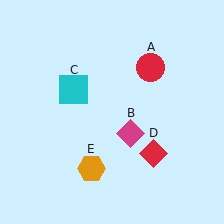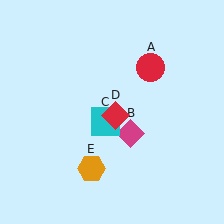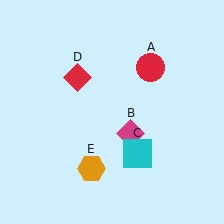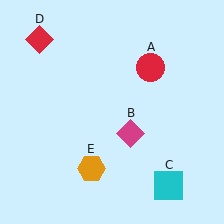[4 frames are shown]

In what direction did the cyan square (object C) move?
The cyan square (object C) moved down and to the right.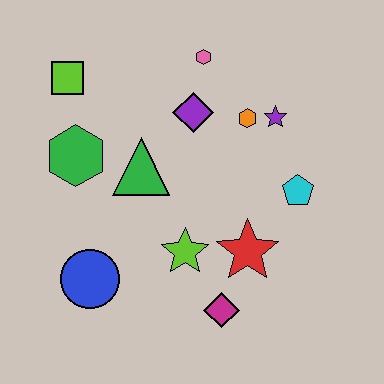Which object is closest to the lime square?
The green hexagon is closest to the lime square.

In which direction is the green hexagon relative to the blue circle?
The green hexagon is above the blue circle.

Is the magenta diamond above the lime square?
No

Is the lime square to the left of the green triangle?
Yes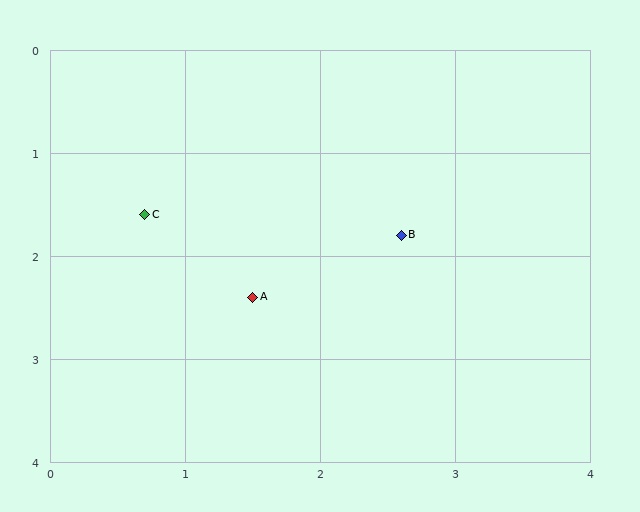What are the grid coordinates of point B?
Point B is at approximately (2.6, 1.8).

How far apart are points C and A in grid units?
Points C and A are about 1.1 grid units apart.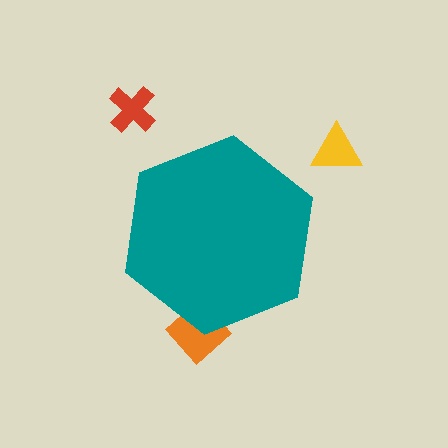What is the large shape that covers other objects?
A teal hexagon.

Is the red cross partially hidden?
No, the red cross is fully visible.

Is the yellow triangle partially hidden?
No, the yellow triangle is fully visible.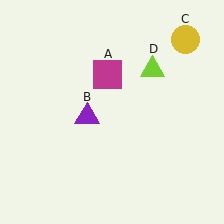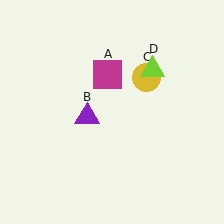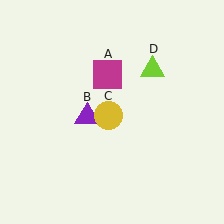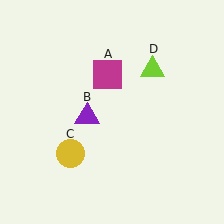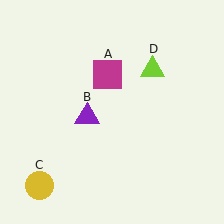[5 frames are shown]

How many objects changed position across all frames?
1 object changed position: yellow circle (object C).